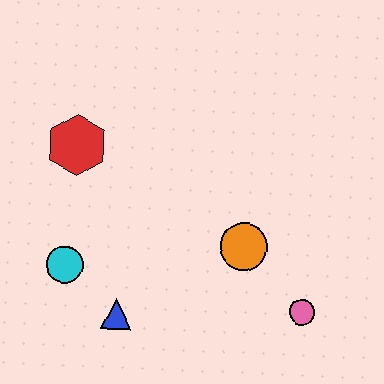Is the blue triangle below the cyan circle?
Yes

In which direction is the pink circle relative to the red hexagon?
The pink circle is to the right of the red hexagon.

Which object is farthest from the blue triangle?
The pink circle is farthest from the blue triangle.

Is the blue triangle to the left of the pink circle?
Yes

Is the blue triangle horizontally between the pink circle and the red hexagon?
Yes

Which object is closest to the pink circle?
The orange circle is closest to the pink circle.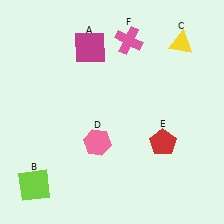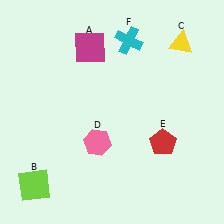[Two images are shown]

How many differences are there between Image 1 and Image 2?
There is 1 difference between the two images.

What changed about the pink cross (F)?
In Image 1, F is pink. In Image 2, it changed to cyan.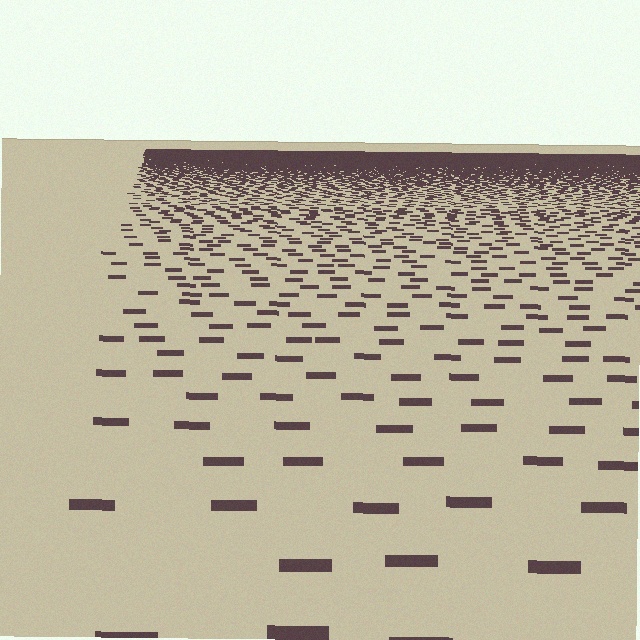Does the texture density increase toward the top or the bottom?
Density increases toward the top.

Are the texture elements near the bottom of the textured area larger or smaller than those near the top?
Larger. Near the bottom, elements are closer to the viewer and appear at a bigger on-screen size.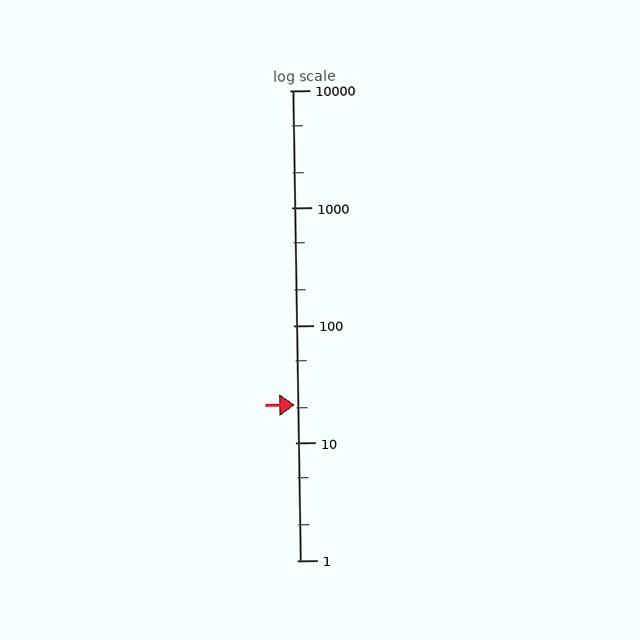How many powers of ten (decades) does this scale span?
The scale spans 4 decades, from 1 to 10000.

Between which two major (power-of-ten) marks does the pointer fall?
The pointer is between 10 and 100.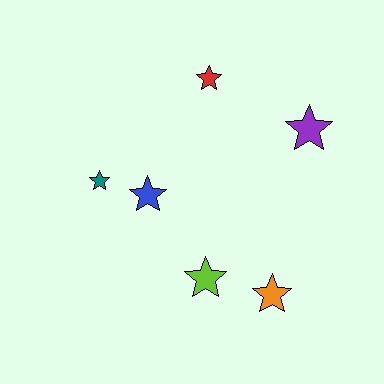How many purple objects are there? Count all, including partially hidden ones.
There is 1 purple object.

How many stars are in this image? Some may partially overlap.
There are 6 stars.